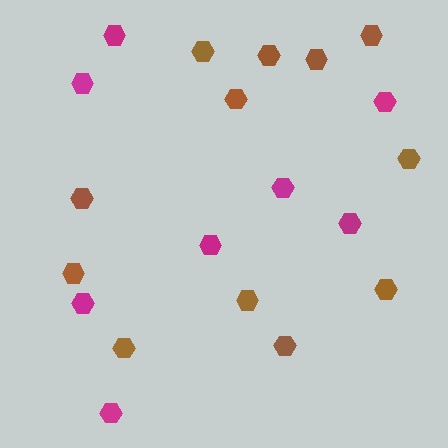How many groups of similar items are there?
There are 2 groups: one group of magenta hexagons (8) and one group of brown hexagons (12).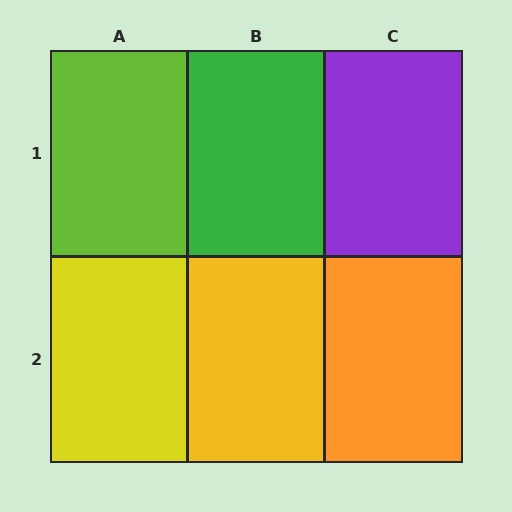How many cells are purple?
1 cell is purple.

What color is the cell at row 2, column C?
Orange.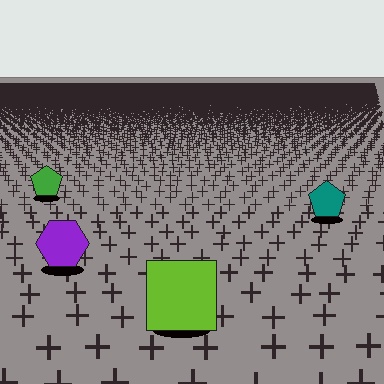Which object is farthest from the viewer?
The green pentagon is farthest from the viewer. It appears smaller and the ground texture around it is denser.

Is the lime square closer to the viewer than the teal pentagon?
Yes. The lime square is closer — you can tell from the texture gradient: the ground texture is coarser near it.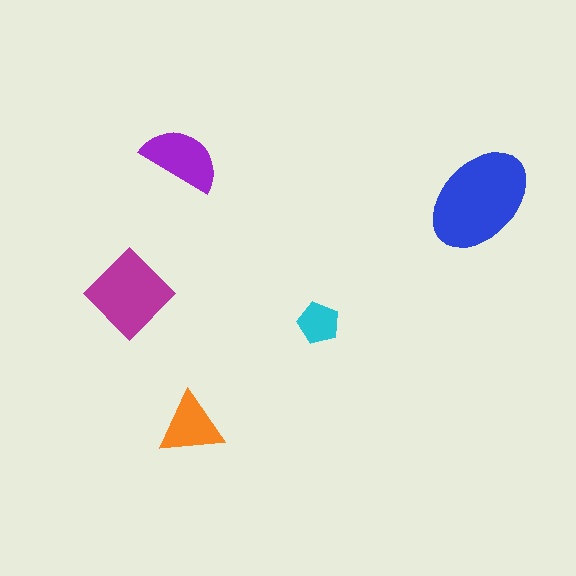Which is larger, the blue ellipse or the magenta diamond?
The blue ellipse.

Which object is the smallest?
The cyan pentagon.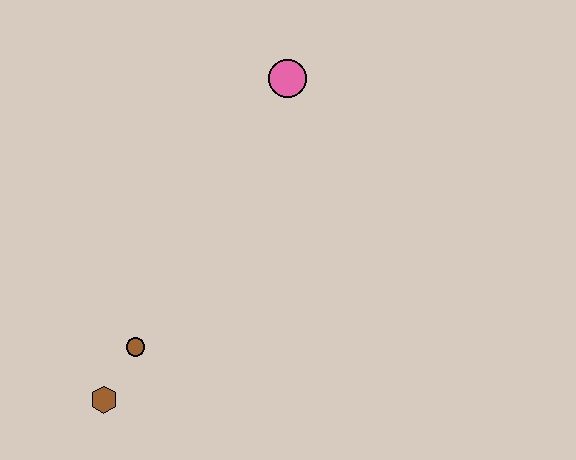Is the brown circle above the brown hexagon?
Yes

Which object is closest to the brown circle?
The brown hexagon is closest to the brown circle.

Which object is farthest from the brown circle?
The pink circle is farthest from the brown circle.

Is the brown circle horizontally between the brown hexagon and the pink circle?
Yes